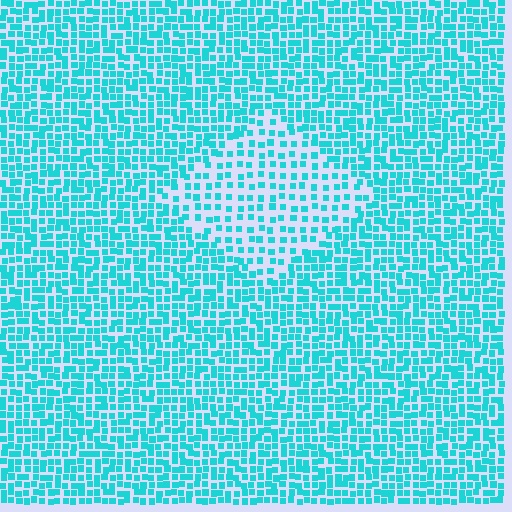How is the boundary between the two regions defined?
The boundary is defined by a change in element density (approximately 1.9x ratio). All elements are the same color, size, and shape.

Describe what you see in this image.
The image contains small cyan elements arranged at two different densities. A diamond-shaped region is visible where the elements are less densely packed than the surrounding area.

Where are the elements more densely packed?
The elements are more densely packed outside the diamond boundary.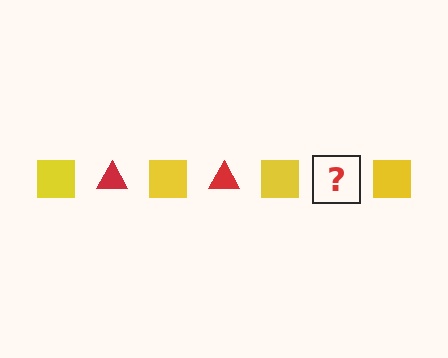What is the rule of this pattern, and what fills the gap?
The rule is that the pattern alternates between yellow square and red triangle. The gap should be filled with a red triangle.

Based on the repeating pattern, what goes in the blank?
The blank should be a red triangle.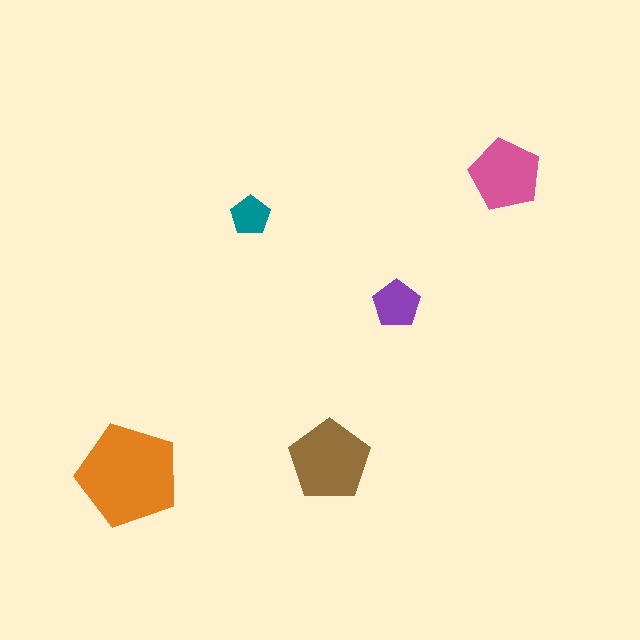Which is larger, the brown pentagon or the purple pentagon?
The brown one.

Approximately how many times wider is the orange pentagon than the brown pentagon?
About 1.5 times wider.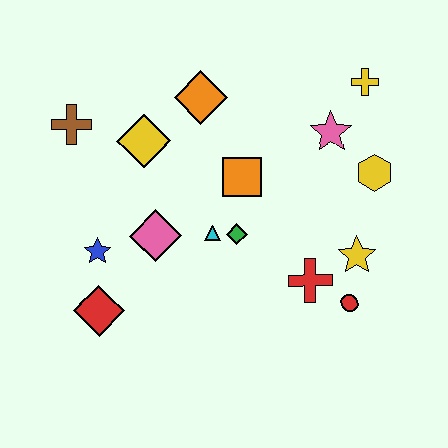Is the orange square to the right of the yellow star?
No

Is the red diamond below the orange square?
Yes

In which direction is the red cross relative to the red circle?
The red cross is to the left of the red circle.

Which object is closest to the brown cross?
The yellow diamond is closest to the brown cross.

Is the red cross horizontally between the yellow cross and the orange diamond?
Yes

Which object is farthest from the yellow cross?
The red diamond is farthest from the yellow cross.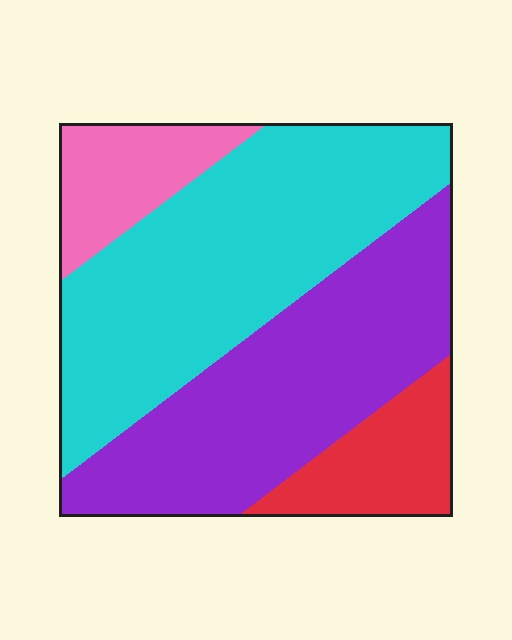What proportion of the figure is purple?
Purple takes up about three eighths (3/8) of the figure.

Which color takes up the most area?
Cyan, at roughly 40%.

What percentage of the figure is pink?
Pink covers around 10% of the figure.